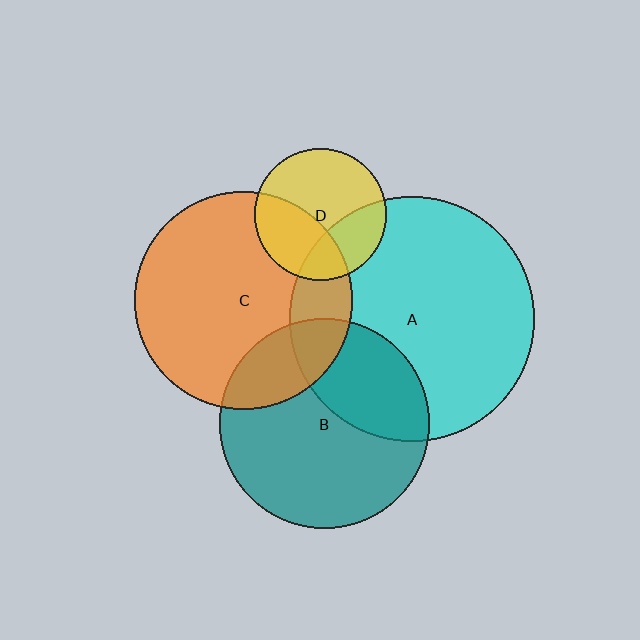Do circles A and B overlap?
Yes.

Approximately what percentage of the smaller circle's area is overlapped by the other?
Approximately 35%.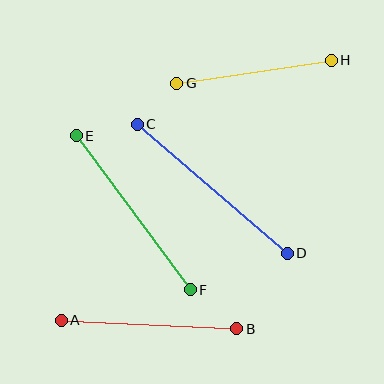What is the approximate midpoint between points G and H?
The midpoint is at approximately (254, 72) pixels.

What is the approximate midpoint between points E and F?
The midpoint is at approximately (133, 213) pixels.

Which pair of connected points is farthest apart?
Points C and D are farthest apart.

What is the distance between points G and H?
The distance is approximately 156 pixels.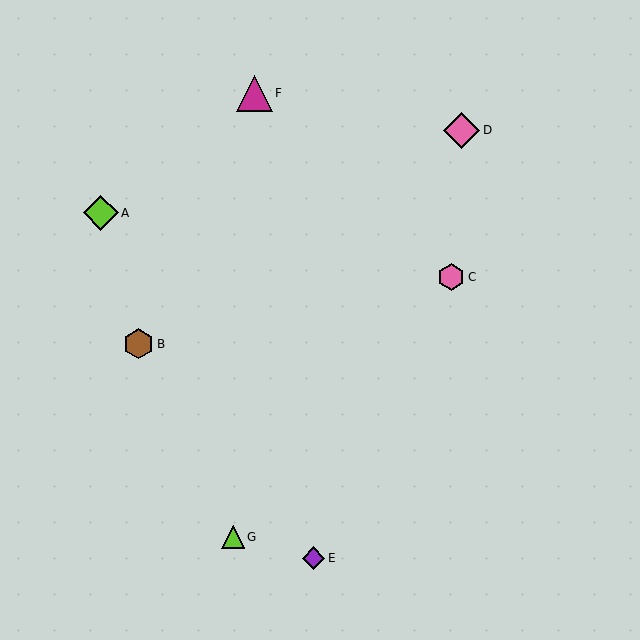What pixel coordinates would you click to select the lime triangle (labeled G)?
Click at (233, 537) to select the lime triangle G.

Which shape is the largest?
The pink diamond (labeled D) is the largest.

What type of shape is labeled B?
Shape B is a brown hexagon.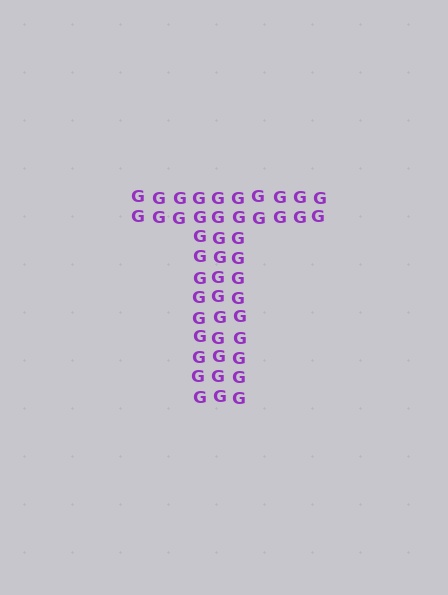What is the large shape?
The large shape is the letter T.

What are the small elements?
The small elements are letter G's.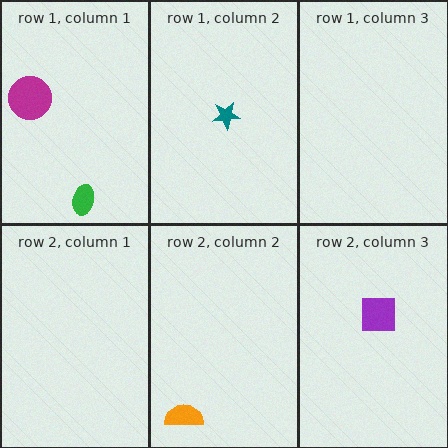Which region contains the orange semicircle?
The row 2, column 2 region.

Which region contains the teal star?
The row 1, column 2 region.